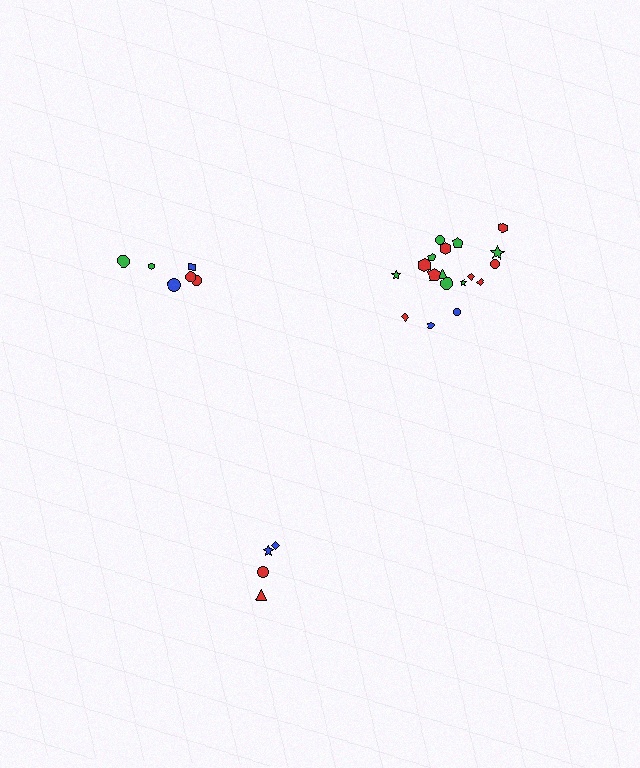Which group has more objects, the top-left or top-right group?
The top-right group.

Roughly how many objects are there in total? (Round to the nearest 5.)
Roughly 30 objects in total.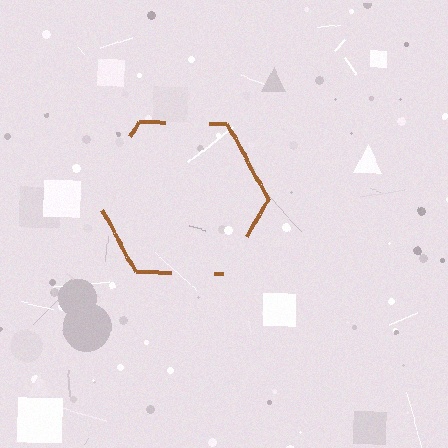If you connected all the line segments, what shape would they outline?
They would outline a hexagon.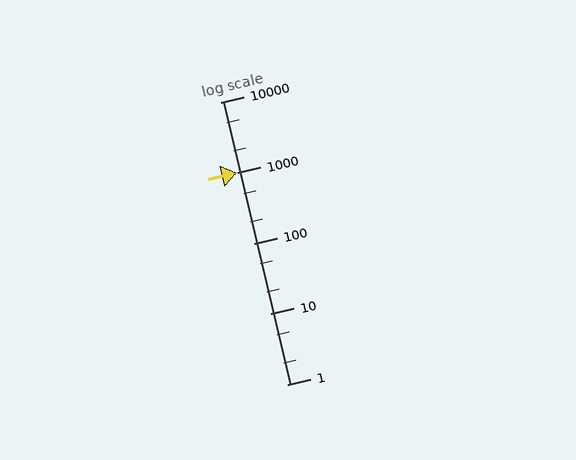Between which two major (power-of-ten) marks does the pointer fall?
The pointer is between 1000 and 10000.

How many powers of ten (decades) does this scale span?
The scale spans 4 decades, from 1 to 10000.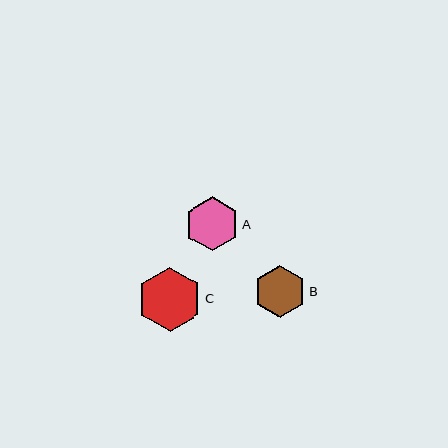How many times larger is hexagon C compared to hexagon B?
Hexagon C is approximately 1.2 times the size of hexagon B.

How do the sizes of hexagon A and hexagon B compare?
Hexagon A and hexagon B are approximately the same size.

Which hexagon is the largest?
Hexagon C is the largest with a size of approximately 64 pixels.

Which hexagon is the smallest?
Hexagon B is the smallest with a size of approximately 52 pixels.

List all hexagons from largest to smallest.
From largest to smallest: C, A, B.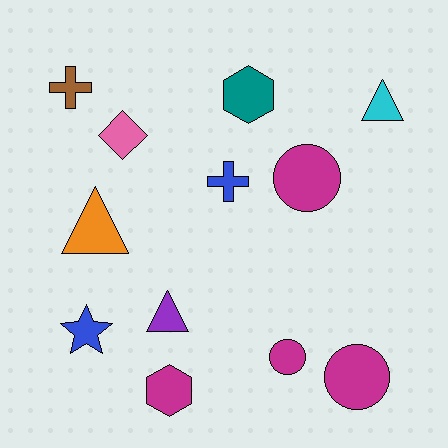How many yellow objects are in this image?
There are no yellow objects.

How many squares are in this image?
There are no squares.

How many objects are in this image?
There are 12 objects.